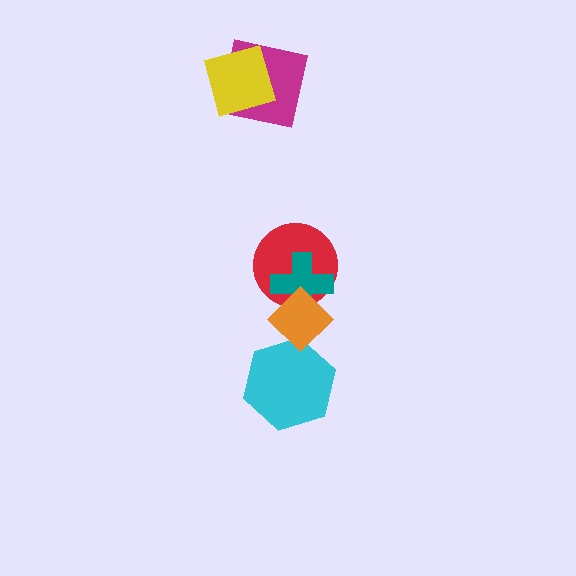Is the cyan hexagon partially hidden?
Yes, it is partially covered by another shape.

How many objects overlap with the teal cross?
2 objects overlap with the teal cross.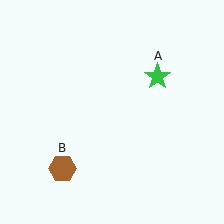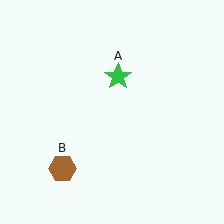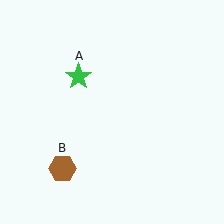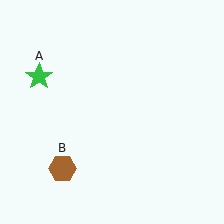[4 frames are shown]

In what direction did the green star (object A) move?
The green star (object A) moved left.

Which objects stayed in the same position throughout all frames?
Brown hexagon (object B) remained stationary.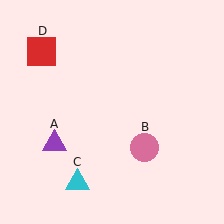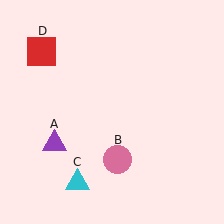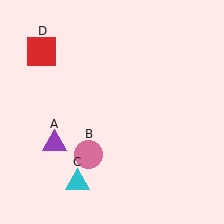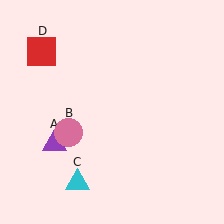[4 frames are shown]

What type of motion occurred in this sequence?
The pink circle (object B) rotated clockwise around the center of the scene.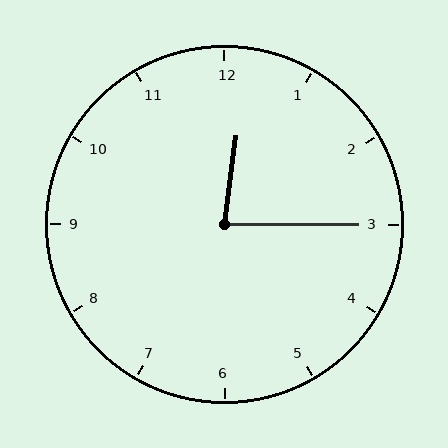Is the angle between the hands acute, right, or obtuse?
It is acute.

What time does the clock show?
12:15.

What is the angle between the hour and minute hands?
Approximately 82 degrees.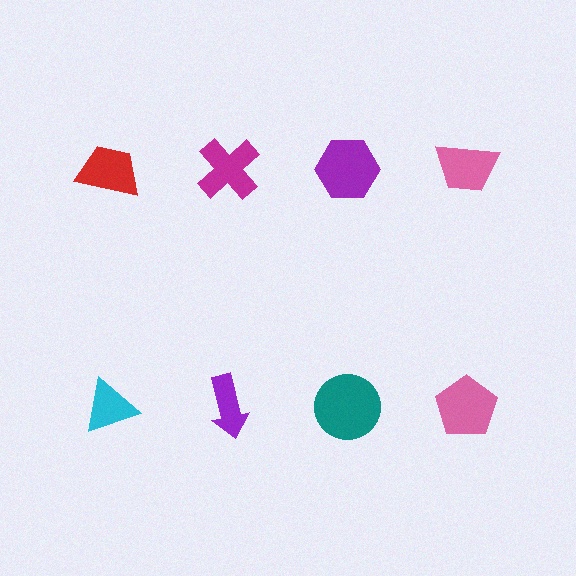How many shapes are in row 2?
4 shapes.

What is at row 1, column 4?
A pink trapezoid.